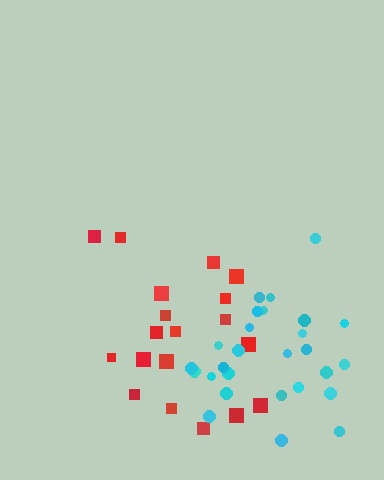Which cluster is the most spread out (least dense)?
Red.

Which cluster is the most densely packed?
Cyan.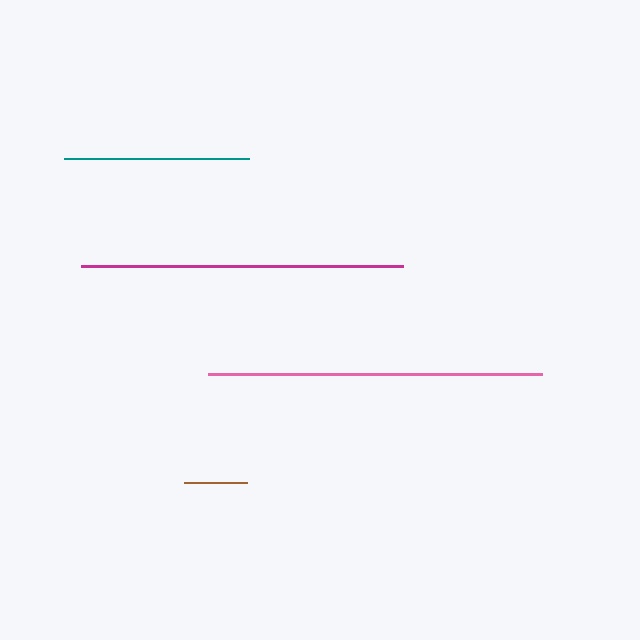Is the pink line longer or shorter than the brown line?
The pink line is longer than the brown line.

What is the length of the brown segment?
The brown segment is approximately 63 pixels long.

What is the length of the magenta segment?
The magenta segment is approximately 322 pixels long.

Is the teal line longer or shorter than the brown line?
The teal line is longer than the brown line.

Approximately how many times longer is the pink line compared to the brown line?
The pink line is approximately 5.3 times the length of the brown line.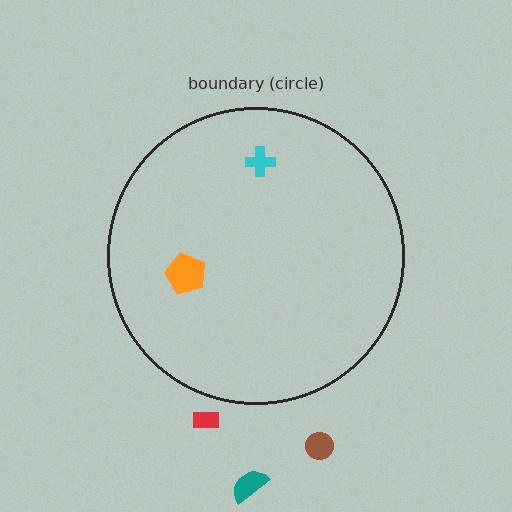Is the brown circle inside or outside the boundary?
Outside.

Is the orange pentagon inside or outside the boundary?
Inside.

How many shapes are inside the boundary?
2 inside, 3 outside.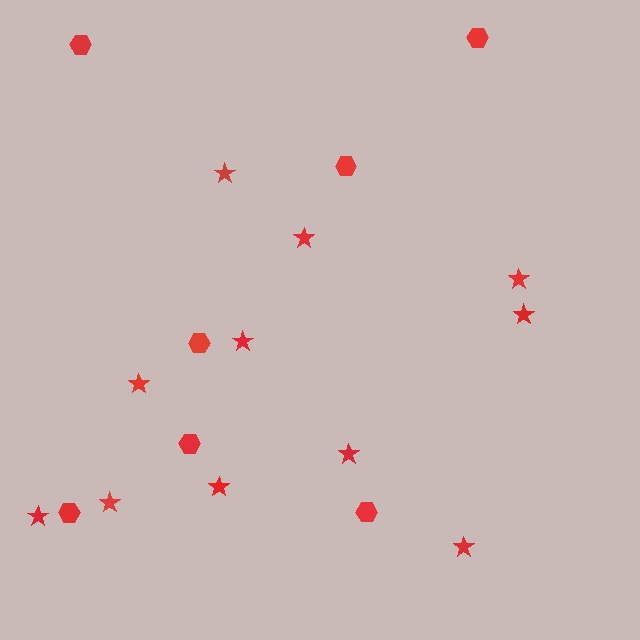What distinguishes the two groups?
There are 2 groups: one group of hexagons (7) and one group of stars (11).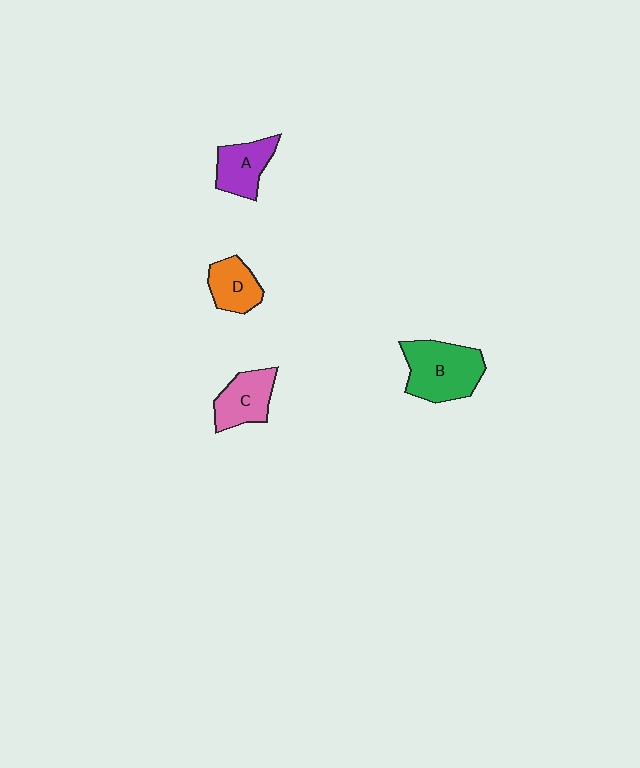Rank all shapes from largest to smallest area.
From largest to smallest: B (green), C (pink), A (purple), D (orange).